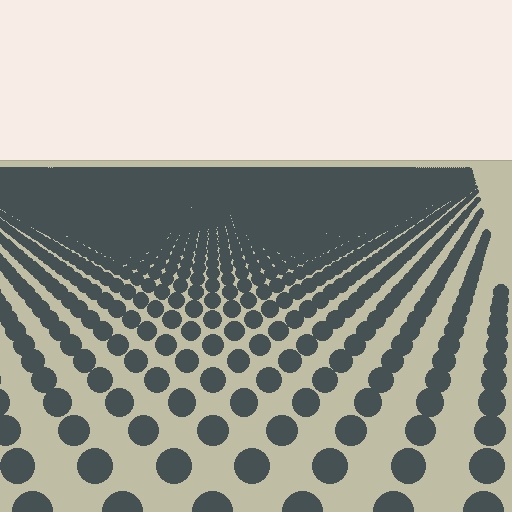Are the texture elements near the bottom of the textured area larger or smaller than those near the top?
Larger. Near the bottom, elements are closer to the viewer and appear at a bigger on-screen size.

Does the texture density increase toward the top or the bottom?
Density increases toward the top.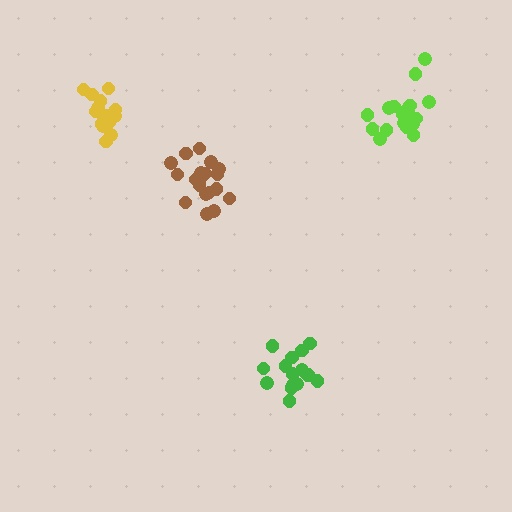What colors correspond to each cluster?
The clusters are colored: green, yellow, brown, lime.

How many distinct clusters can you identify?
There are 4 distinct clusters.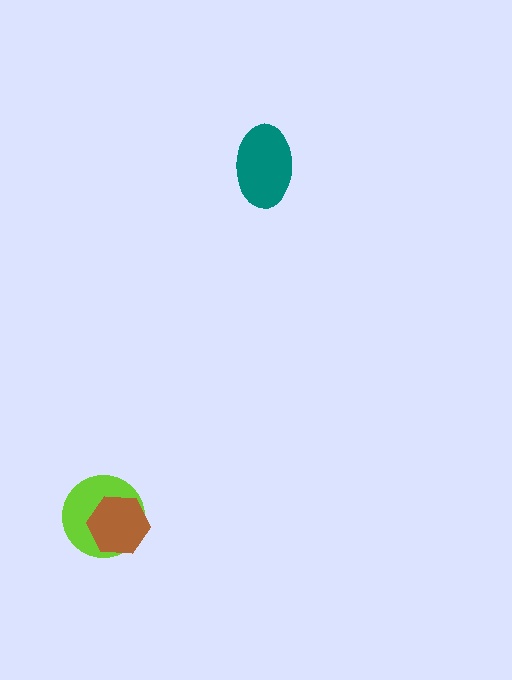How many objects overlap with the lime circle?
1 object overlaps with the lime circle.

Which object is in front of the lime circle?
The brown hexagon is in front of the lime circle.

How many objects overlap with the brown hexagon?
1 object overlaps with the brown hexagon.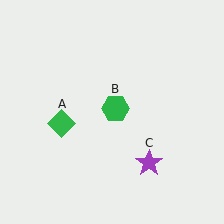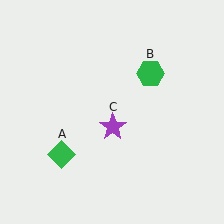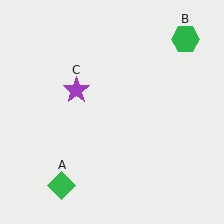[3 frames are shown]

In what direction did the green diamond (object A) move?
The green diamond (object A) moved down.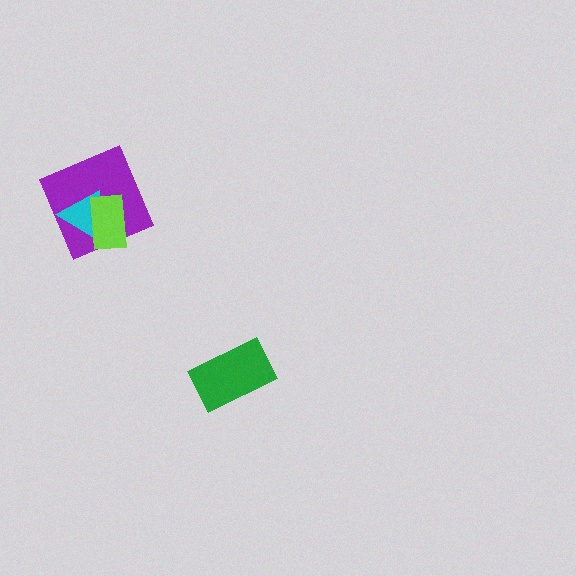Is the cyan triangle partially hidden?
Yes, it is partially covered by another shape.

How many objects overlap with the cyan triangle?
2 objects overlap with the cyan triangle.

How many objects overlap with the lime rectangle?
2 objects overlap with the lime rectangle.